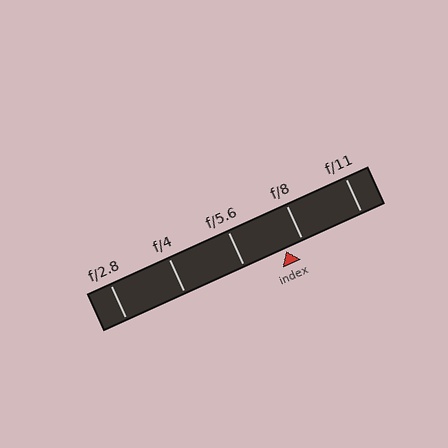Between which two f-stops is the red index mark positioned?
The index mark is between f/5.6 and f/8.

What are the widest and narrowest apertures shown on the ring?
The widest aperture shown is f/2.8 and the narrowest is f/11.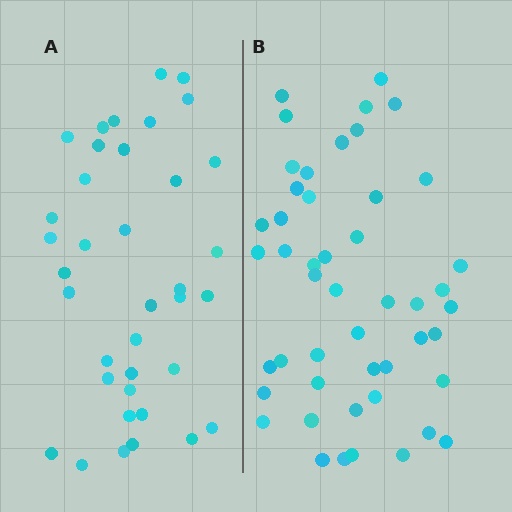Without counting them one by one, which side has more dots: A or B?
Region B (the right region) has more dots.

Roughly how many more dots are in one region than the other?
Region B has roughly 12 or so more dots than region A.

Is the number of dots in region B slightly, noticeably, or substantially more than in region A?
Region B has noticeably more, but not dramatically so. The ratio is roughly 1.3 to 1.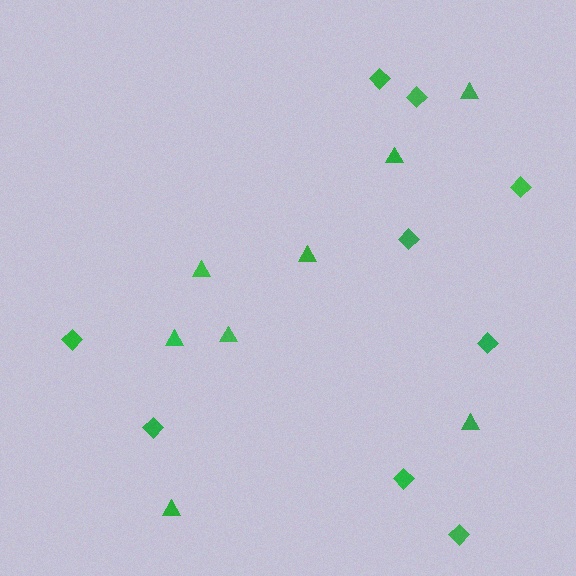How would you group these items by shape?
There are 2 groups: one group of diamonds (9) and one group of triangles (8).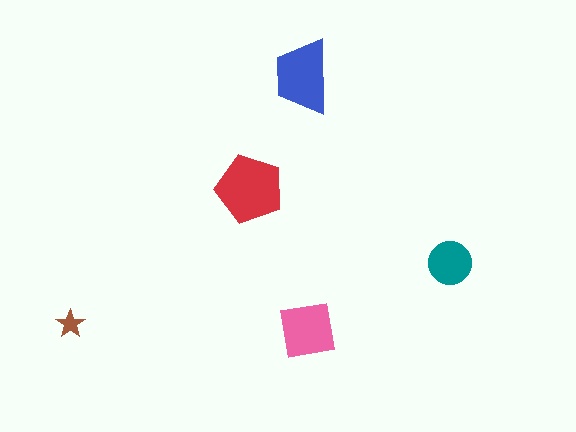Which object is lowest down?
The pink square is bottommost.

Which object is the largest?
The red pentagon.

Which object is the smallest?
The brown star.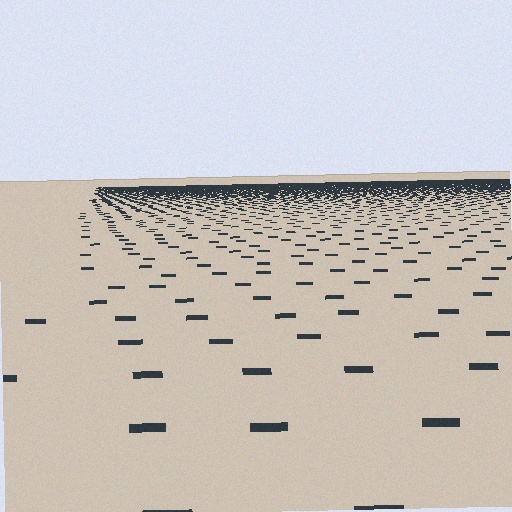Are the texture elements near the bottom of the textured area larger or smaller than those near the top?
Larger. Near the bottom, elements are closer to the viewer and appear at a bigger on-screen size.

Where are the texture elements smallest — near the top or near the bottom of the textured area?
Near the top.